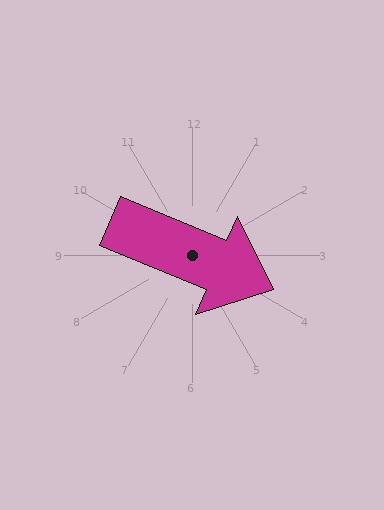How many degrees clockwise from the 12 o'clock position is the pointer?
Approximately 113 degrees.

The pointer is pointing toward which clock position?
Roughly 4 o'clock.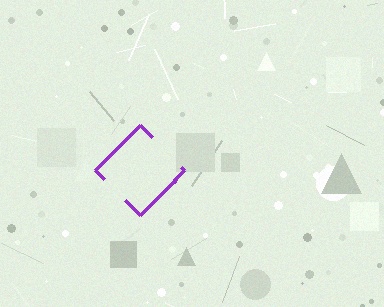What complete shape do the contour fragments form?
The contour fragments form a diamond.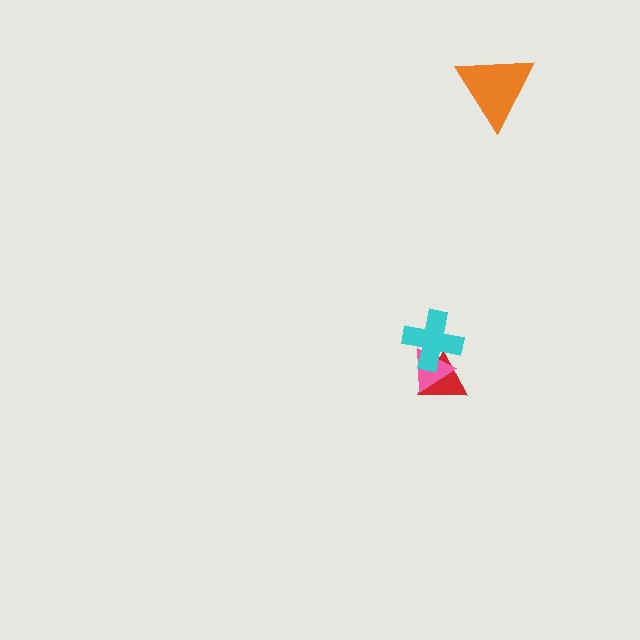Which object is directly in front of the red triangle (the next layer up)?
The pink triangle is directly in front of the red triangle.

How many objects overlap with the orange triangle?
0 objects overlap with the orange triangle.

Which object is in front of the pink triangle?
The cyan cross is in front of the pink triangle.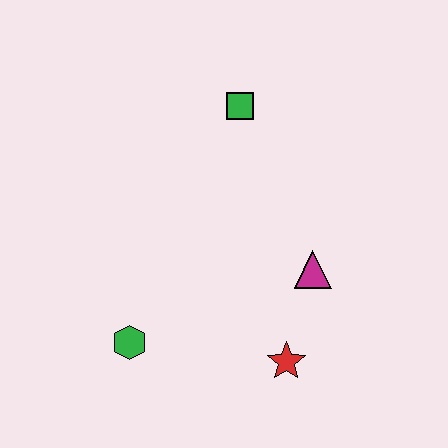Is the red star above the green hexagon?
No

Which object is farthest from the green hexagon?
The green square is farthest from the green hexagon.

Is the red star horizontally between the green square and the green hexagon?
No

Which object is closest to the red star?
The magenta triangle is closest to the red star.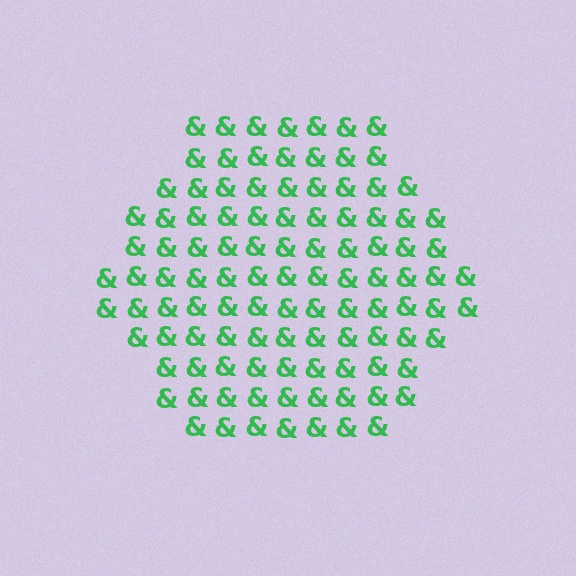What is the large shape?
The large shape is a hexagon.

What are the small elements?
The small elements are ampersands.